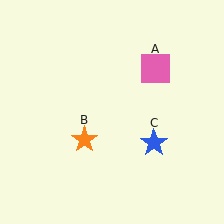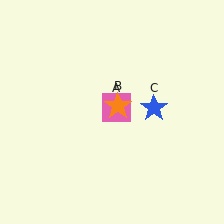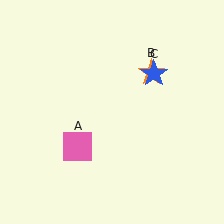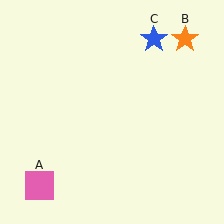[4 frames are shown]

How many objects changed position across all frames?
3 objects changed position: pink square (object A), orange star (object B), blue star (object C).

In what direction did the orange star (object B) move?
The orange star (object B) moved up and to the right.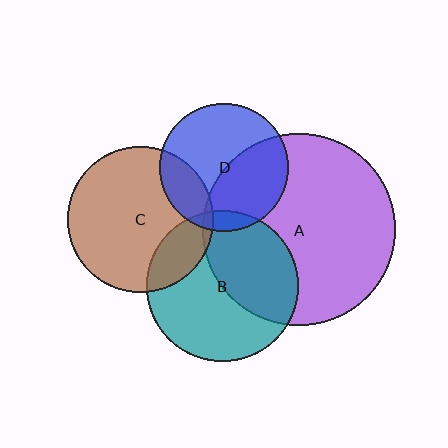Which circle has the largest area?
Circle A (purple).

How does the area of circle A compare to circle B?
Approximately 1.6 times.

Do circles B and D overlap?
Yes.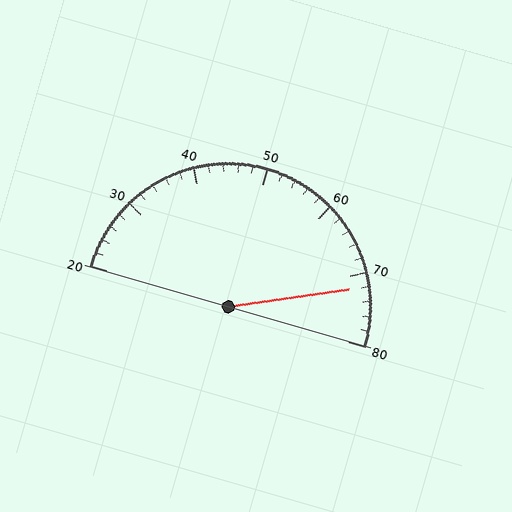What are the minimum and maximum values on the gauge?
The gauge ranges from 20 to 80.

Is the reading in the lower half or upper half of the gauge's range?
The reading is in the upper half of the range (20 to 80).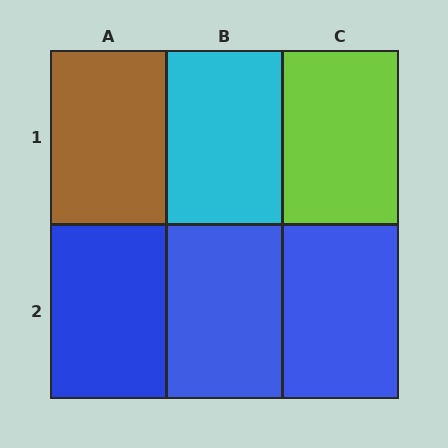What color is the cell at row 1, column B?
Cyan.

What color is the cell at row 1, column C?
Lime.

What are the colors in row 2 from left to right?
Blue, blue, blue.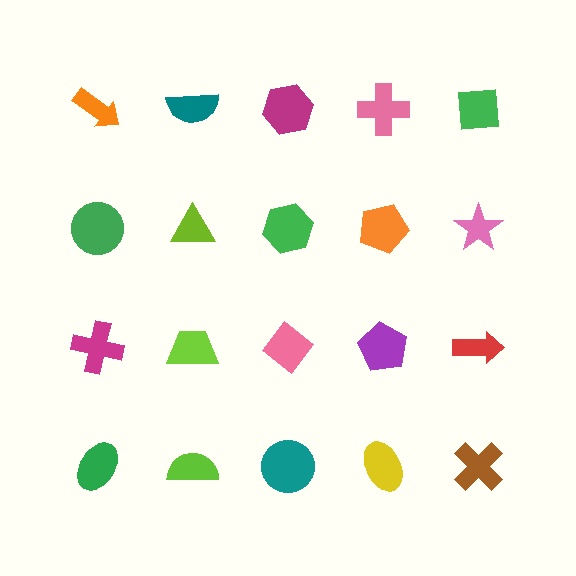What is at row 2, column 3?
A green hexagon.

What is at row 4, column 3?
A teal circle.